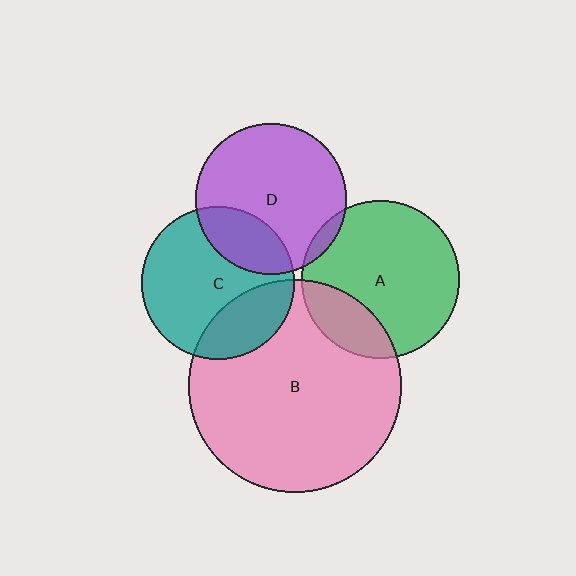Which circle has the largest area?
Circle B (pink).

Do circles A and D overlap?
Yes.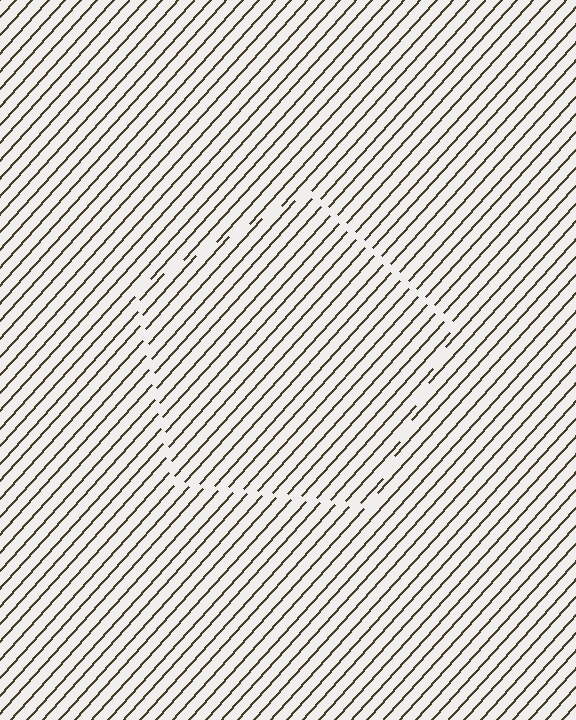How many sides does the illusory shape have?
5 sides — the line-ends trace a pentagon.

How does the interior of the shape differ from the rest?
The interior of the shape contains the same grating, shifted by half a period — the contour is defined by the phase discontinuity where line-ends from the inner and outer gratings abut.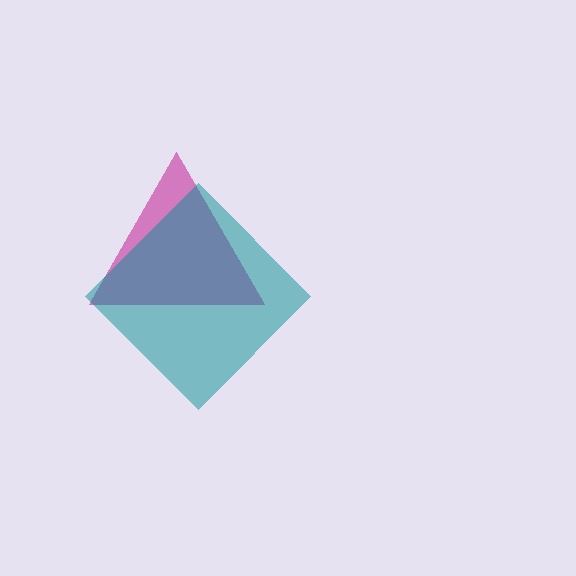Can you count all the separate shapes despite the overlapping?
Yes, there are 2 separate shapes.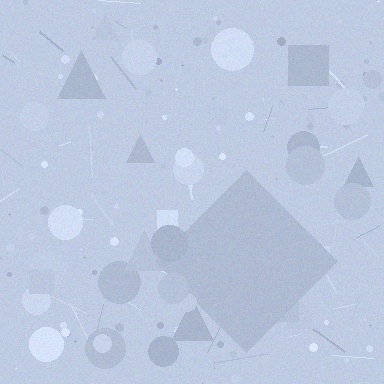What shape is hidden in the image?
A diamond is hidden in the image.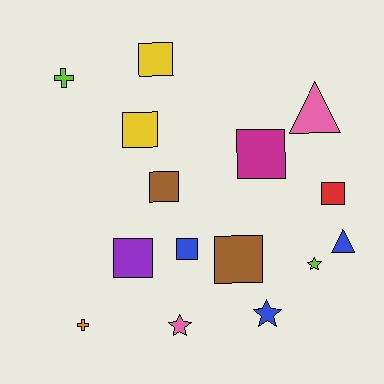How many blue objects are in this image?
There are 3 blue objects.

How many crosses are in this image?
There are 2 crosses.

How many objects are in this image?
There are 15 objects.